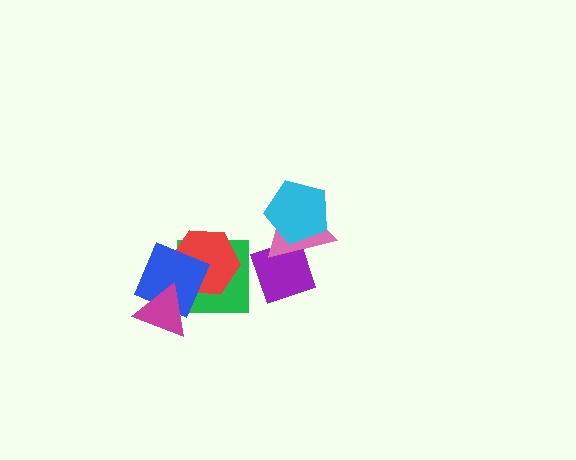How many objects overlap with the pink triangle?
2 objects overlap with the pink triangle.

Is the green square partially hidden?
Yes, it is partially covered by another shape.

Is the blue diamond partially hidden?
Yes, it is partially covered by another shape.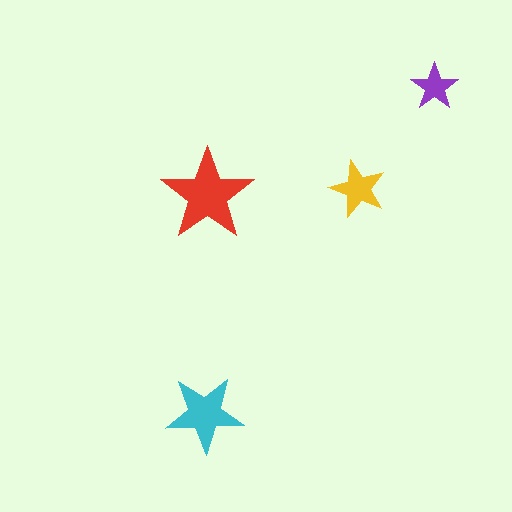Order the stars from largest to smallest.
the red one, the cyan one, the yellow one, the purple one.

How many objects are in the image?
There are 4 objects in the image.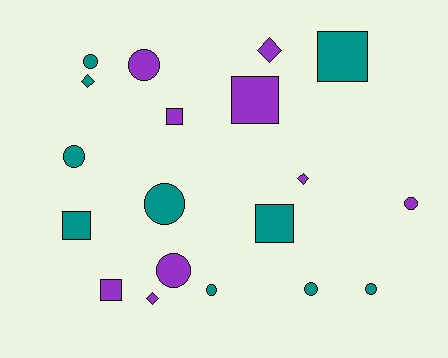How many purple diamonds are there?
There are 3 purple diamonds.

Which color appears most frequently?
Teal, with 10 objects.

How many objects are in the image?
There are 19 objects.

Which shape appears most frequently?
Circle, with 9 objects.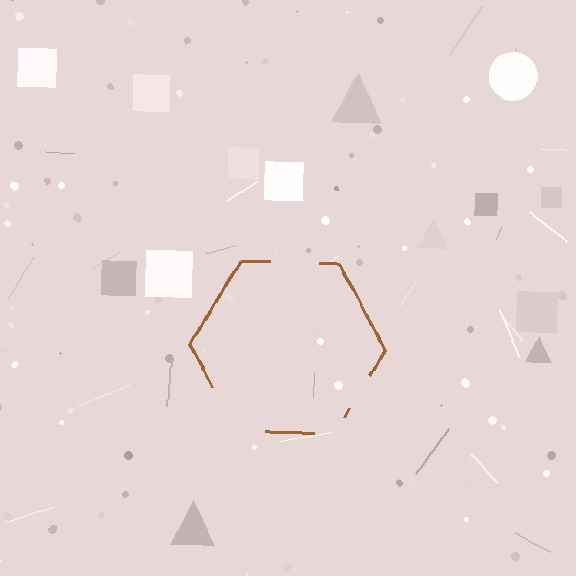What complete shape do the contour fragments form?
The contour fragments form a hexagon.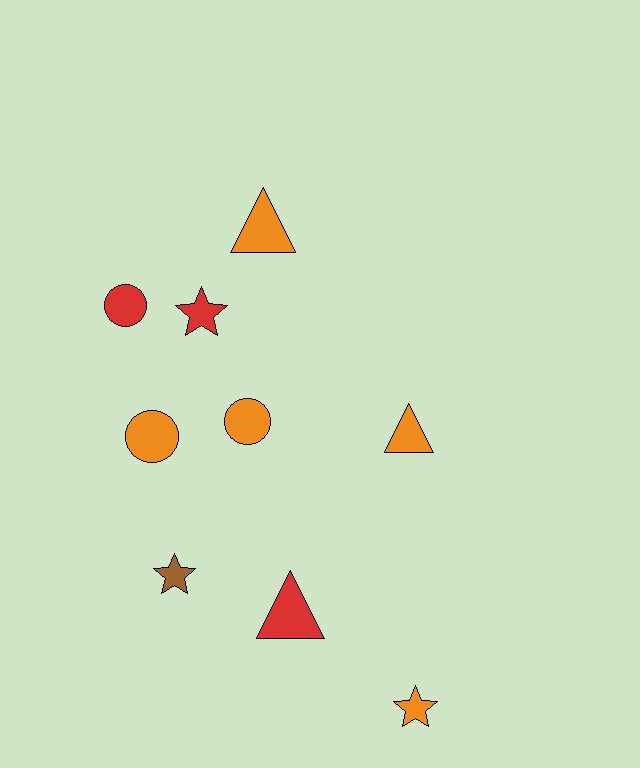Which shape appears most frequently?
Circle, with 3 objects.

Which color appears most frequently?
Orange, with 5 objects.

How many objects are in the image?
There are 9 objects.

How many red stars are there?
There is 1 red star.